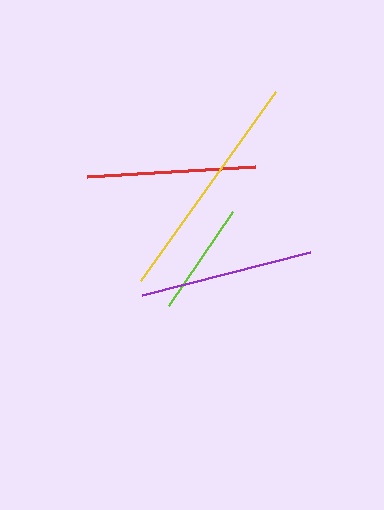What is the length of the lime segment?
The lime segment is approximately 114 pixels long.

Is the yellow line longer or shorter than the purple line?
The yellow line is longer than the purple line.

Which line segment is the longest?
The yellow line is the longest at approximately 233 pixels.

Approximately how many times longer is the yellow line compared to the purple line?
The yellow line is approximately 1.3 times the length of the purple line.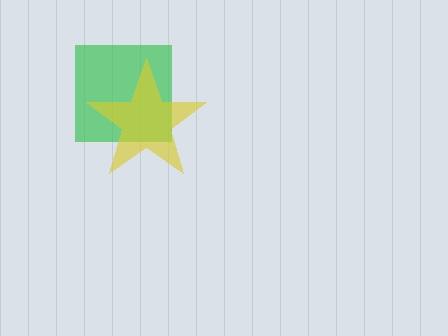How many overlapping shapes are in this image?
There are 2 overlapping shapes in the image.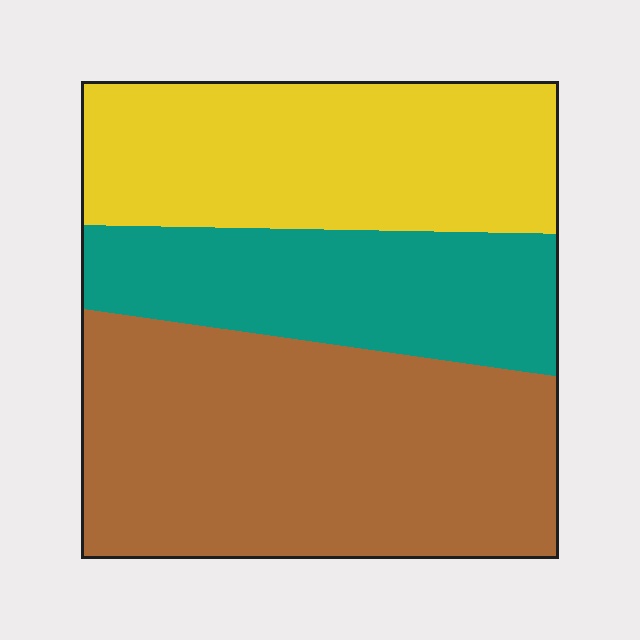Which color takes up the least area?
Teal, at roughly 25%.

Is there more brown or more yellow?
Brown.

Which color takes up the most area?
Brown, at roughly 45%.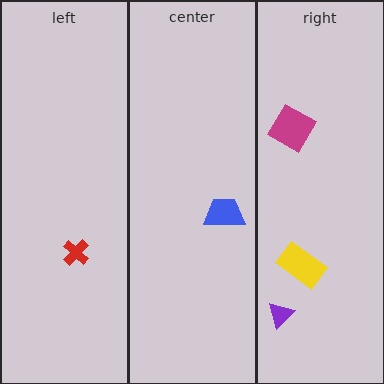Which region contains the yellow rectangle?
The right region.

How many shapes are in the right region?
3.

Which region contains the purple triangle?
The right region.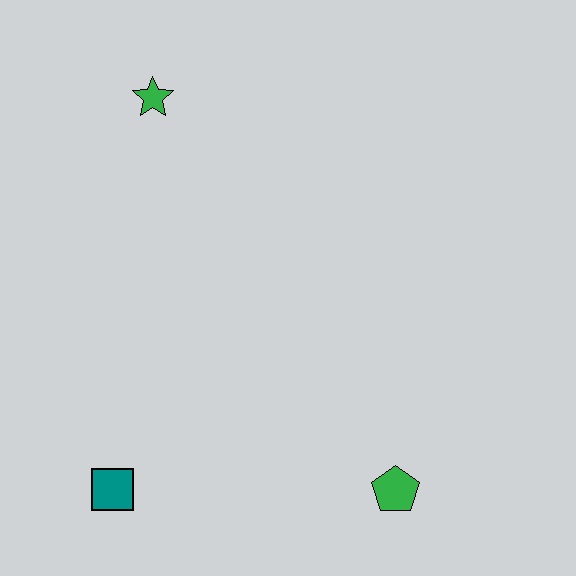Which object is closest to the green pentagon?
The teal square is closest to the green pentagon.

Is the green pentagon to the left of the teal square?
No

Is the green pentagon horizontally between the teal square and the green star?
No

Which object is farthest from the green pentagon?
The green star is farthest from the green pentagon.